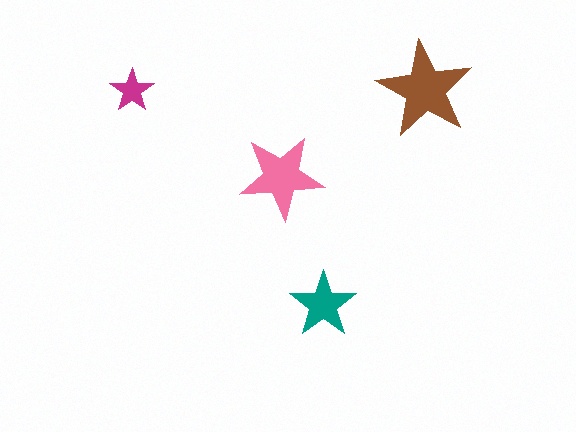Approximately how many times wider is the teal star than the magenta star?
About 1.5 times wider.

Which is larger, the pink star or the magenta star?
The pink one.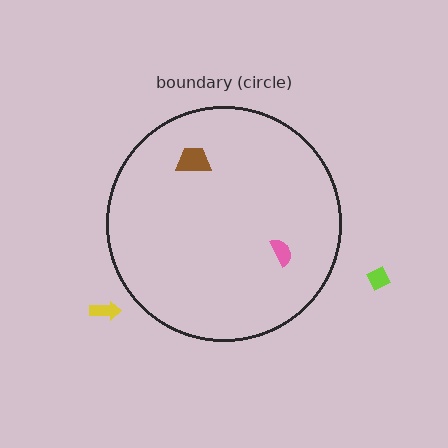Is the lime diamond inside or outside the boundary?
Outside.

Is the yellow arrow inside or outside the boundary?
Outside.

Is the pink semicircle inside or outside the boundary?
Inside.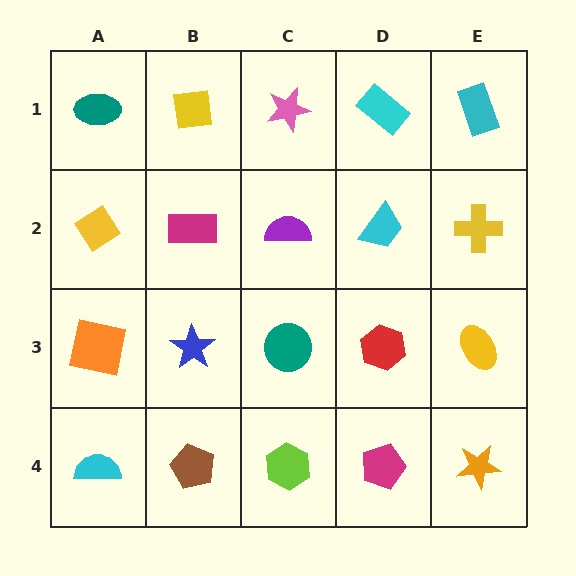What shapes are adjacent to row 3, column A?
A yellow diamond (row 2, column A), a cyan semicircle (row 4, column A), a blue star (row 3, column B).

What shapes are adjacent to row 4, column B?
A blue star (row 3, column B), a cyan semicircle (row 4, column A), a lime hexagon (row 4, column C).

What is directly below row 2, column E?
A yellow ellipse.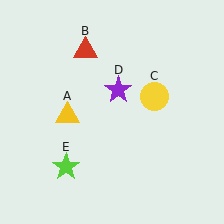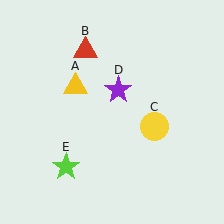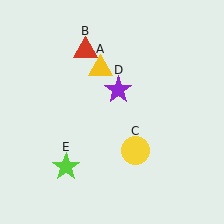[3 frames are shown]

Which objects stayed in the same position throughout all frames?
Red triangle (object B) and purple star (object D) and lime star (object E) remained stationary.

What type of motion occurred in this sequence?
The yellow triangle (object A), yellow circle (object C) rotated clockwise around the center of the scene.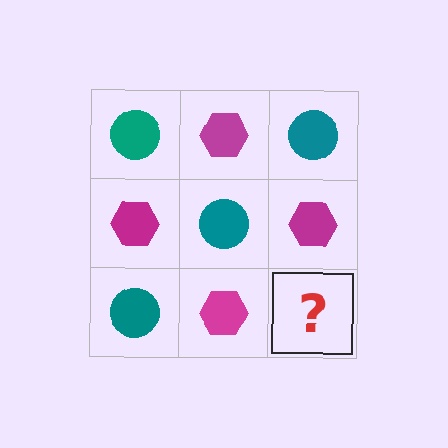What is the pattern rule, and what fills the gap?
The rule is that it alternates teal circle and magenta hexagon in a checkerboard pattern. The gap should be filled with a teal circle.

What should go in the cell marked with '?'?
The missing cell should contain a teal circle.